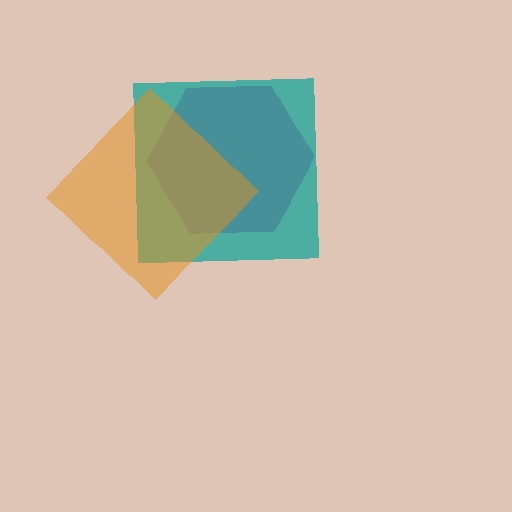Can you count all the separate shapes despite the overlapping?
Yes, there are 3 separate shapes.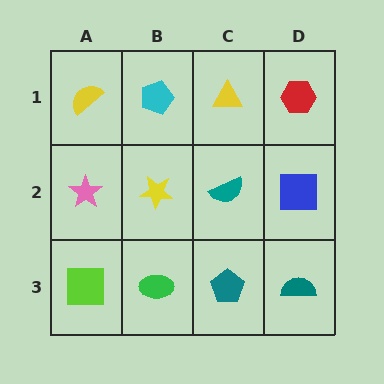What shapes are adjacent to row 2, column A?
A yellow semicircle (row 1, column A), a lime square (row 3, column A), a yellow star (row 2, column B).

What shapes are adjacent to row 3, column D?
A blue square (row 2, column D), a teal pentagon (row 3, column C).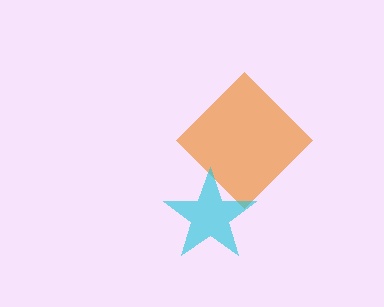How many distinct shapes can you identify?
There are 2 distinct shapes: an orange diamond, a cyan star.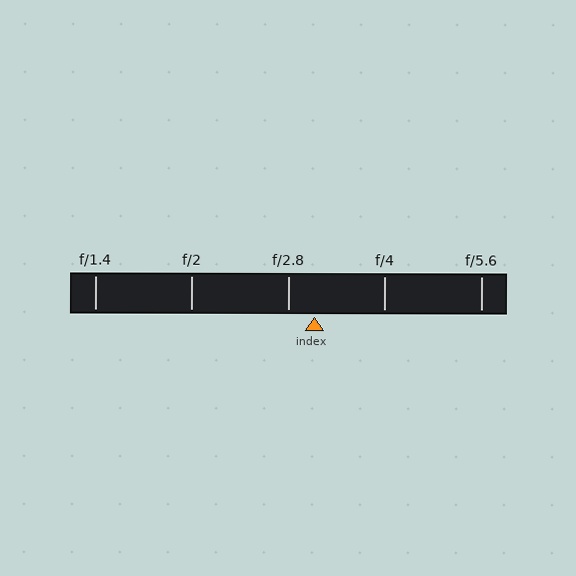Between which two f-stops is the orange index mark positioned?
The index mark is between f/2.8 and f/4.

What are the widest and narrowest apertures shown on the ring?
The widest aperture shown is f/1.4 and the narrowest is f/5.6.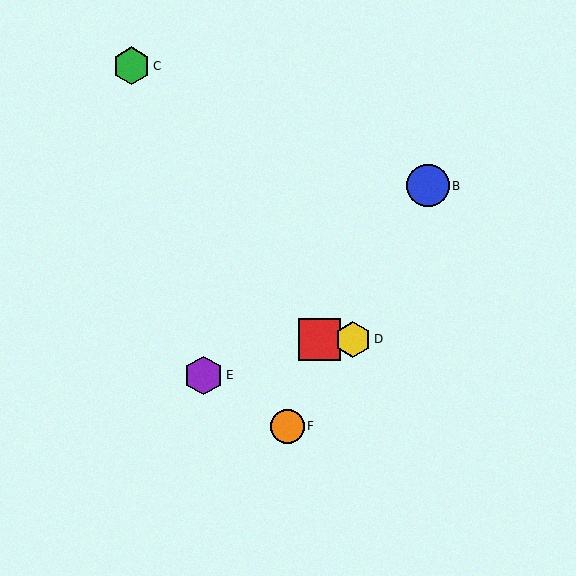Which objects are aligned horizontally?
Objects A, D are aligned horizontally.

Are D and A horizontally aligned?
Yes, both are at y≈339.